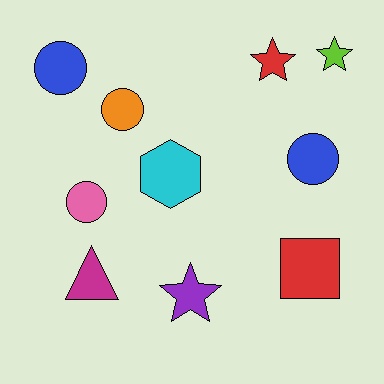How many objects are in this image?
There are 10 objects.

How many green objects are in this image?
There are no green objects.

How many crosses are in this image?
There are no crosses.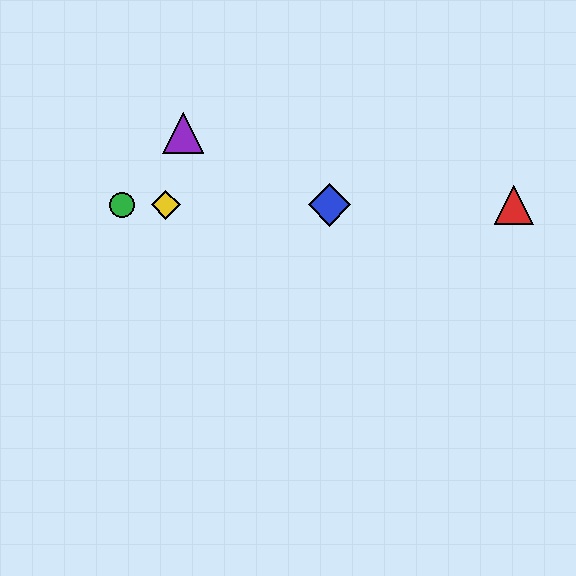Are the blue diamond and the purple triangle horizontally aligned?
No, the blue diamond is at y≈205 and the purple triangle is at y≈133.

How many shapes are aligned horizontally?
4 shapes (the red triangle, the blue diamond, the green circle, the yellow diamond) are aligned horizontally.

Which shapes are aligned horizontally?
The red triangle, the blue diamond, the green circle, the yellow diamond are aligned horizontally.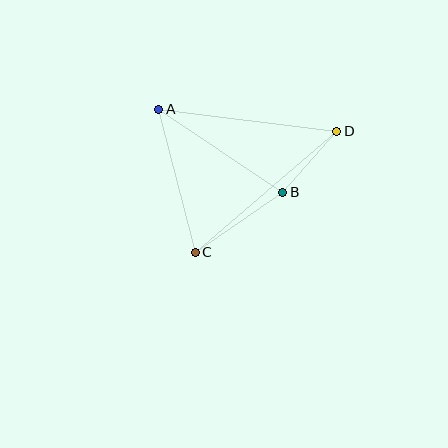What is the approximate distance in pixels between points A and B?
The distance between A and B is approximately 149 pixels.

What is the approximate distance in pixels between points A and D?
The distance between A and D is approximately 179 pixels.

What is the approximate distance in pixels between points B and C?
The distance between B and C is approximately 106 pixels.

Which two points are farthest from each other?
Points C and D are farthest from each other.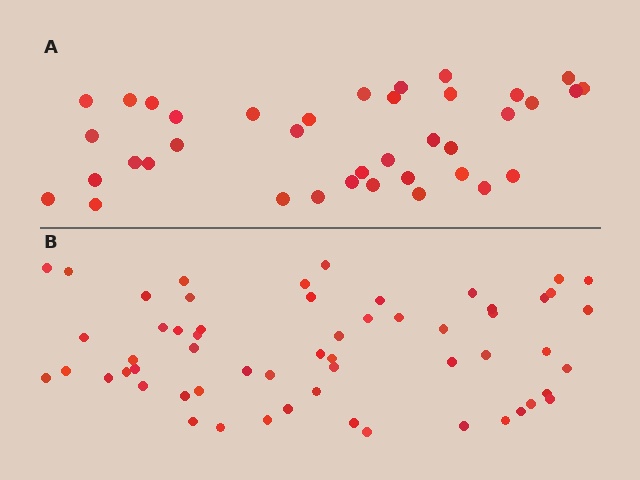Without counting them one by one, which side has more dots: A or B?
Region B (the bottom region) has more dots.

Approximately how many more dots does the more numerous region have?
Region B has approximately 20 more dots than region A.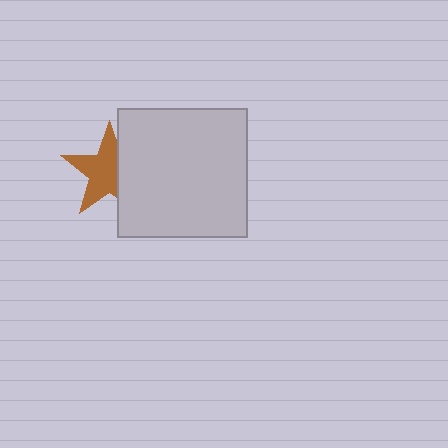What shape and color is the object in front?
The object in front is a light gray square.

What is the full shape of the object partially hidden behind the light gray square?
The partially hidden object is a brown star.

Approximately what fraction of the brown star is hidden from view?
Roughly 34% of the brown star is hidden behind the light gray square.